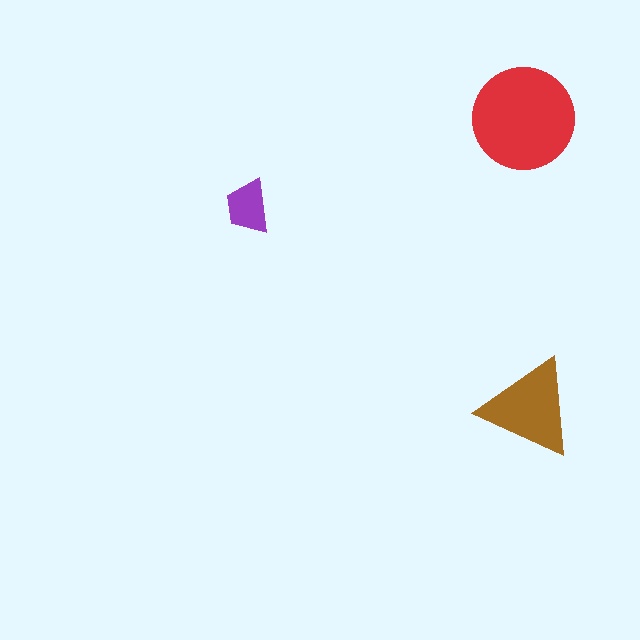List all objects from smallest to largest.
The purple trapezoid, the brown triangle, the red circle.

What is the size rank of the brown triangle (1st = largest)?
2nd.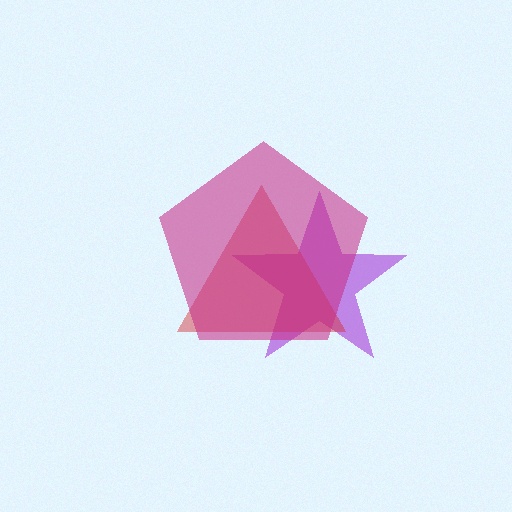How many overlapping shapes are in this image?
There are 3 overlapping shapes in the image.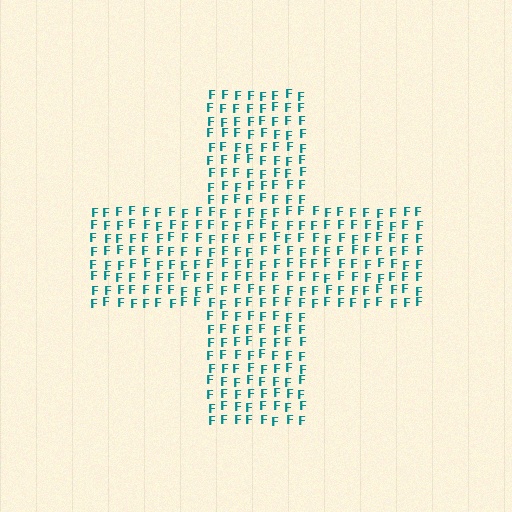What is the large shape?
The large shape is a cross.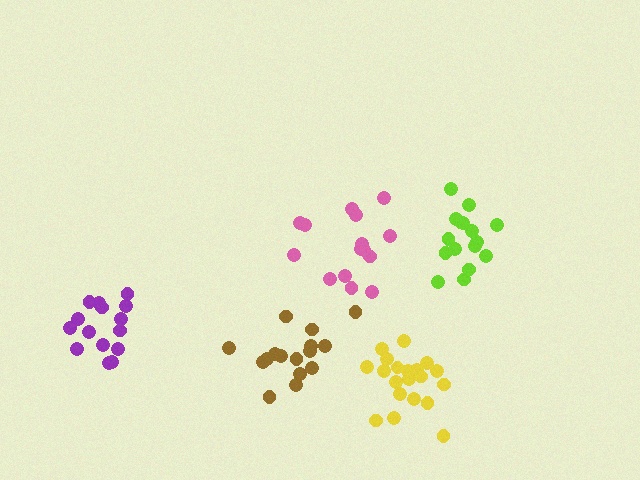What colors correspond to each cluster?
The clusters are colored: lime, purple, pink, brown, yellow.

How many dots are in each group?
Group 1: 16 dots, Group 2: 15 dots, Group 3: 15 dots, Group 4: 16 dots, Group 5: 20 dots (82 total).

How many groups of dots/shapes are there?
There are 5 groups.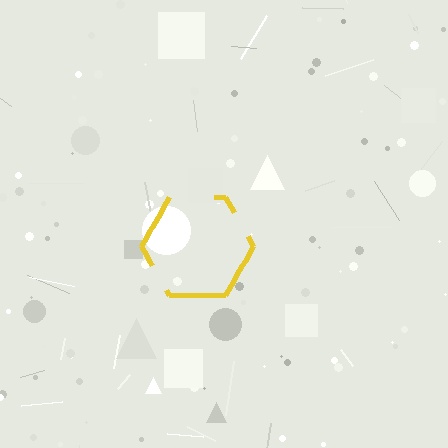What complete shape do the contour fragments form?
The contour fragments form a hexagon.